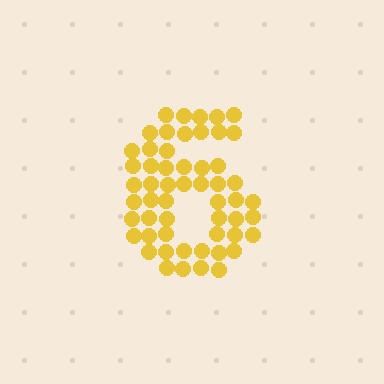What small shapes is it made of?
It is made of small circles.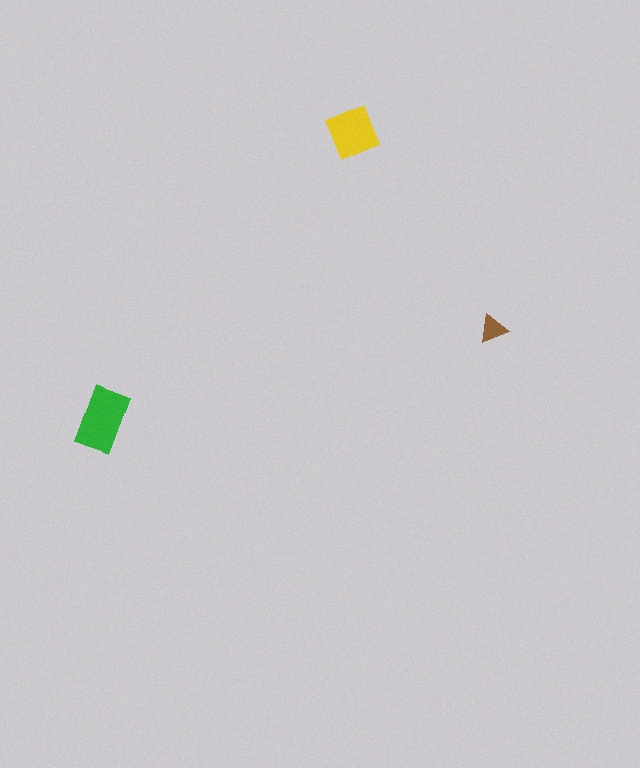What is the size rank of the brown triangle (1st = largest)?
3rd.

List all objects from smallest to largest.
The brown triangle, the yellow diamond, the green rectangle.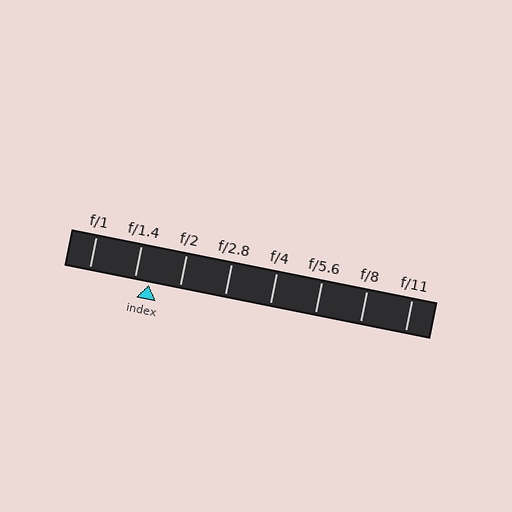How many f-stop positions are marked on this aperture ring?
There are 8 f-stop positions marked.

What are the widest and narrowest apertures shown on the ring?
The widest aperture shown is f/1 and the narrowest is f/11.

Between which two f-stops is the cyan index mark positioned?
The index mark is between f/1.4 and f/2.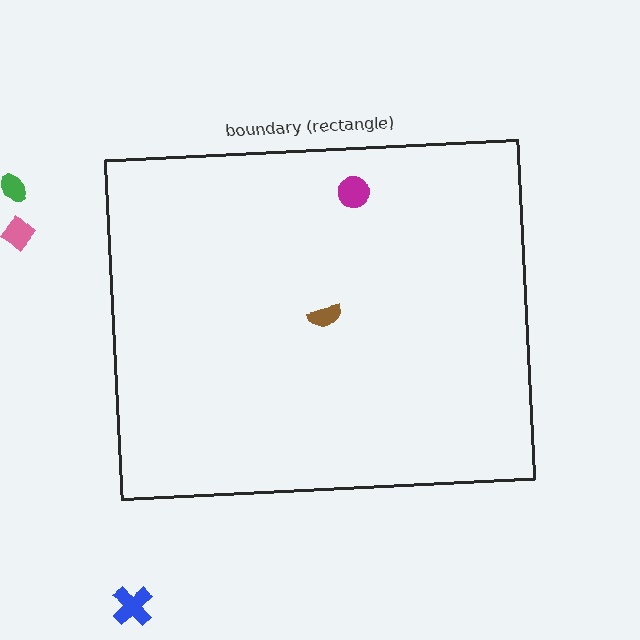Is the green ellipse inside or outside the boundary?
Outside.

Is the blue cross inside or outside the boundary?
Outside.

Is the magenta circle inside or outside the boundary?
Inside.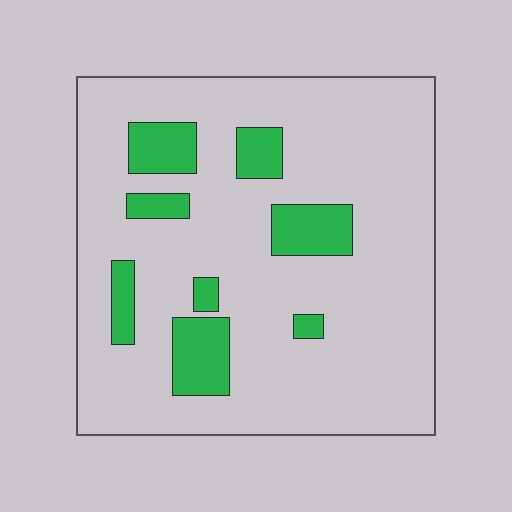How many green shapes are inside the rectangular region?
8.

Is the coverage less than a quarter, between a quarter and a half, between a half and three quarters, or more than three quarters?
Less than a quarter.